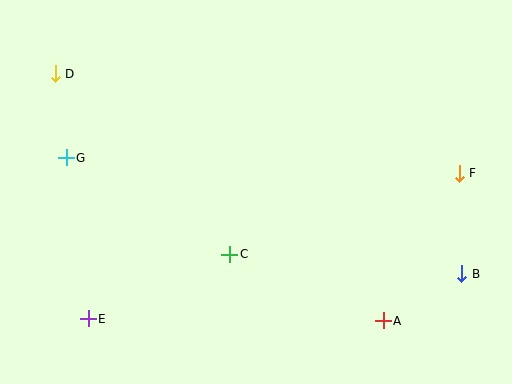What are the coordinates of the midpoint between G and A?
The midpoint between G and A is at (225, 239).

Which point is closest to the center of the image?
Point C at (230, 254) is closest to the center.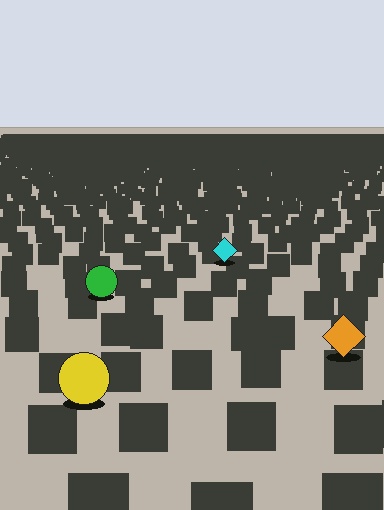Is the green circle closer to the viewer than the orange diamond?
No. The orange diamond is closer — you can tell from the texture gradient: the ground texture is coarser near it.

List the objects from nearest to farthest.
From nearest to farthest: the yellow circle, the orange diamond, the green circle, the cyan diamond.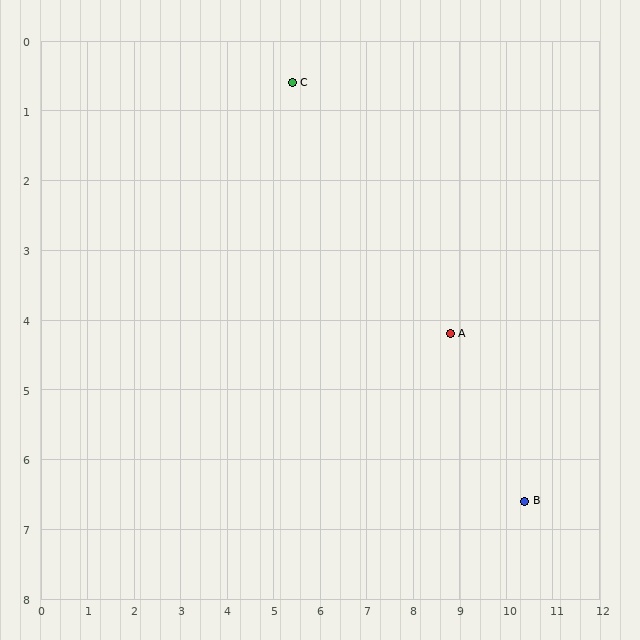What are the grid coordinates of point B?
Point B is at approximately (10.4, 6.6).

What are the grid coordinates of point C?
Point C is at approximately (5.4, 0.6).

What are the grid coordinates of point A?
Point A is at approximately (8.8, 4.2).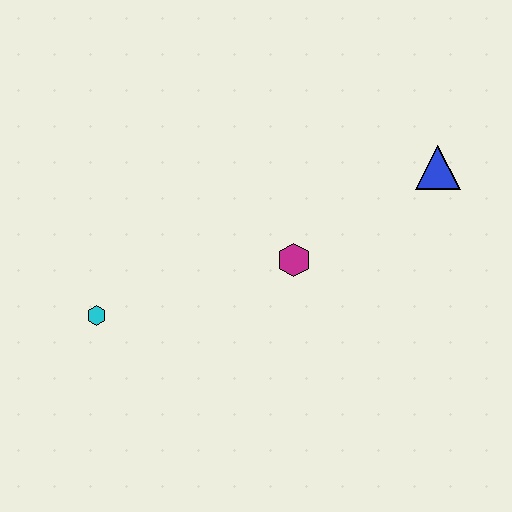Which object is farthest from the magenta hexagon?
The cyan hexagon is farthest from the magenta hexagon.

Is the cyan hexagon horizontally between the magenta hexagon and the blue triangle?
No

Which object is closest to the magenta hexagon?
The blue triangle is closest to the magenta hexagon.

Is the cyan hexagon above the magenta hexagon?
No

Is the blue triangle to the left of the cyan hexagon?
No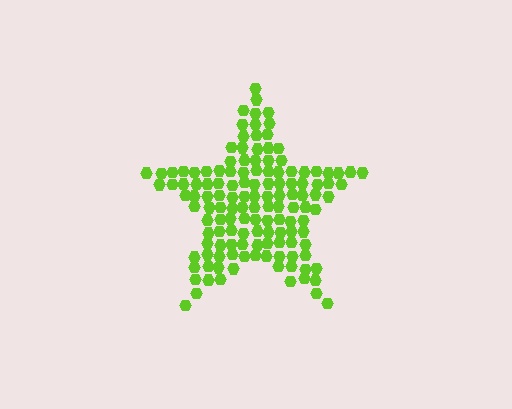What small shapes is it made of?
It is made of small hexagons.